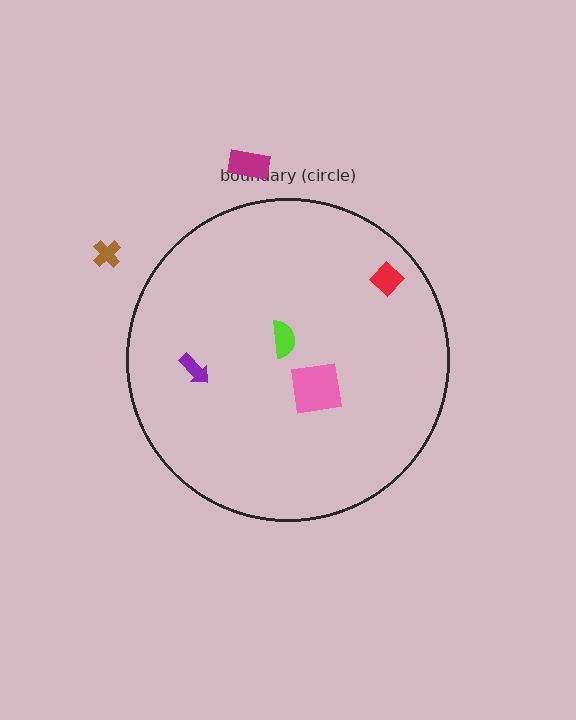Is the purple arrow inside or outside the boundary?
Inside.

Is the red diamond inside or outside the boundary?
Inside.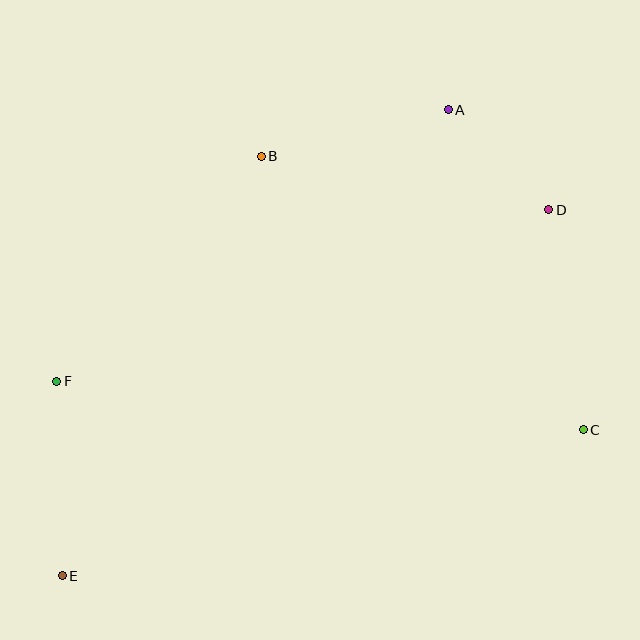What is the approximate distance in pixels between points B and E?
The distance between B and E is approximately 465 pixels.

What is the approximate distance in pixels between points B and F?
The distance between B and F is approximately 304 pixels.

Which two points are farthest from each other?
Points D and E are farthest from each other.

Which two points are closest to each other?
Points A and D are closest to each other.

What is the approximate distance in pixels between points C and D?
The distance between C and D is approximately 223 pixels.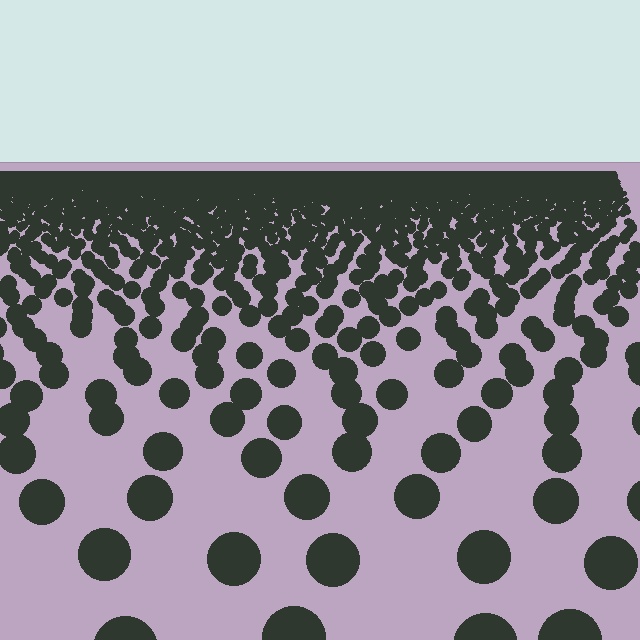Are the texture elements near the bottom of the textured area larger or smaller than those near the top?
Larger. Near the bottom, elements are closer to the viewer and appear at a bigger on-screen size.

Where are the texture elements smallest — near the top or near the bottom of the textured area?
Near the top.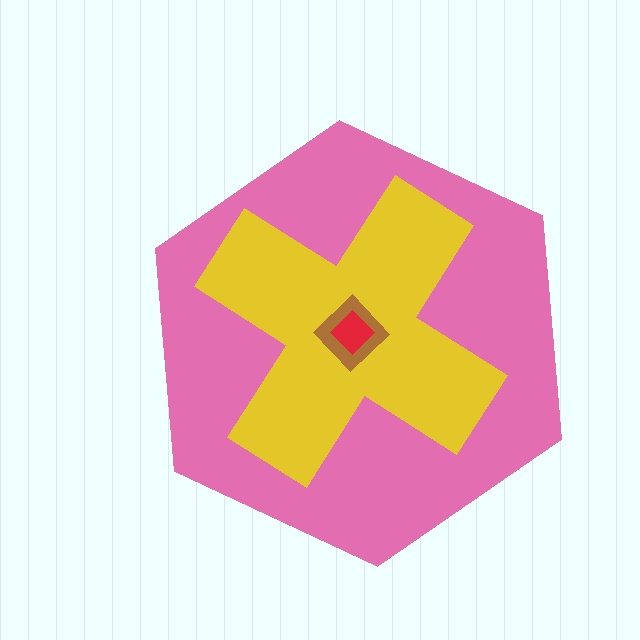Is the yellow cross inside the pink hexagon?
Yes.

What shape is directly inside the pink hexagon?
The yellow cross.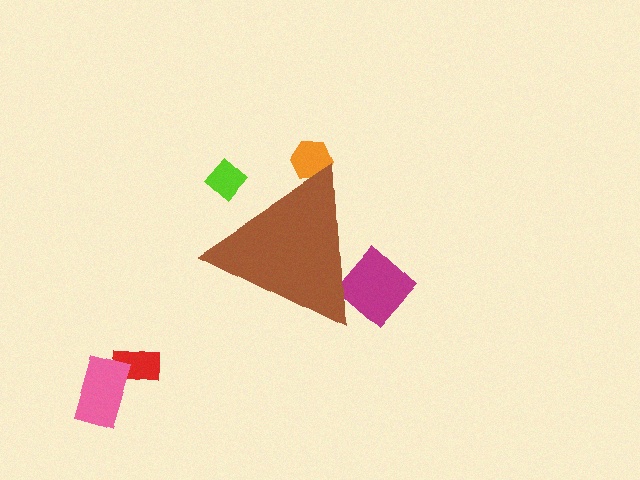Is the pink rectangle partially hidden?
No, the pink rectangle is fully visible.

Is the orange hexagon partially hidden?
Yes, the orange hexagon is partially hidden behind the brown triangle.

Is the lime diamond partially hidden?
Yes, the lime diamond is partially hidden behind the brown triangle.